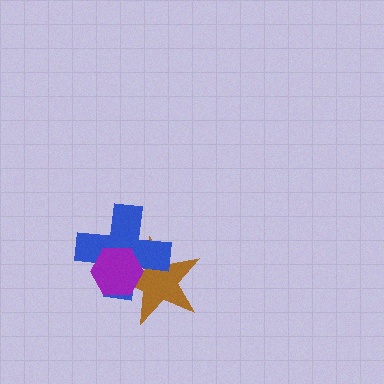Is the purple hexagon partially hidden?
No, no other shape covers it.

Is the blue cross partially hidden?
Yes, it is partially covered by another shape.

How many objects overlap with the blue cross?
2 objects overlap with the blue cross.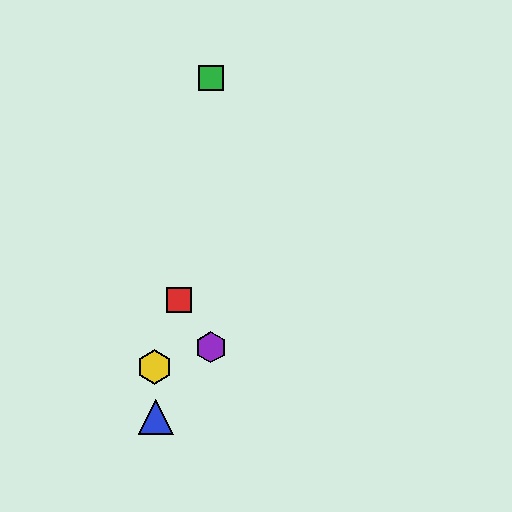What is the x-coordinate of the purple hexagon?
The purple hexagon is at x≈211.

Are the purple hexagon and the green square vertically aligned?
Yes, both are at x≈211.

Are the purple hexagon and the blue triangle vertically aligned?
No, the purple hexagon is at x≈211 and the blue triangle is at x≈156.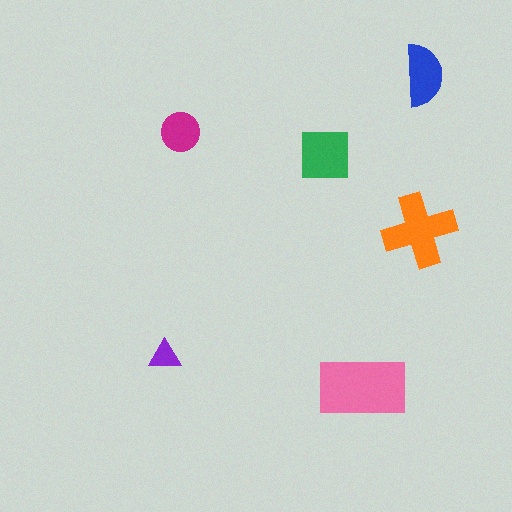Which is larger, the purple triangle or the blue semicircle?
The blue semicircle.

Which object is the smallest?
The purple triangle.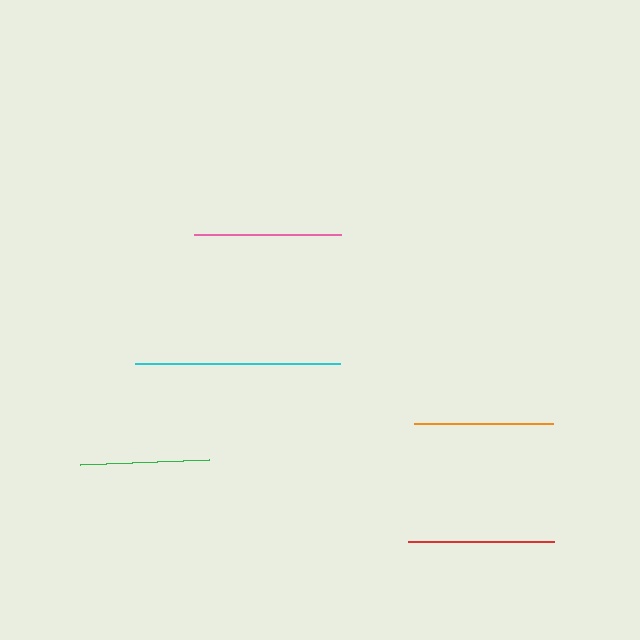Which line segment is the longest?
The cyan line is the longest at approximately 205 pixels.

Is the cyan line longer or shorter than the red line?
The cyan line is longer than the red line.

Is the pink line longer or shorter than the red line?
The pink line is longer than the red line.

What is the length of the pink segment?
The pink segment is approximately 147 pixels long.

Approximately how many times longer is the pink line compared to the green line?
The pink line is approximately 1.1 times the length of the green line.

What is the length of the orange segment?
The orange segment is approximately 139 pixels long.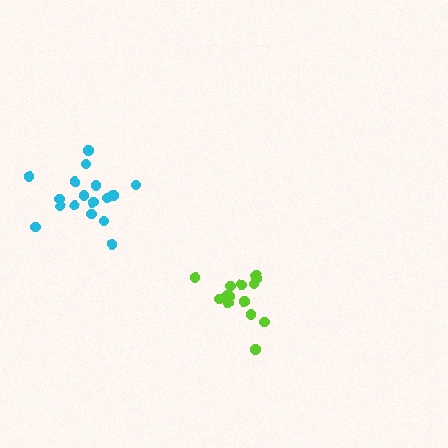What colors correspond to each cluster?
The clusters are colored: lime, cyan.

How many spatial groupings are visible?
There are 2 spatial groupings.